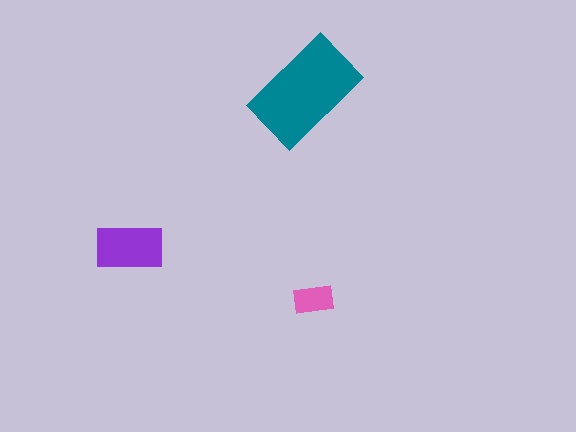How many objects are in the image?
There are 3 objects in the image.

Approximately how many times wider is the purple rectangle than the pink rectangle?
About 1.5 times wider.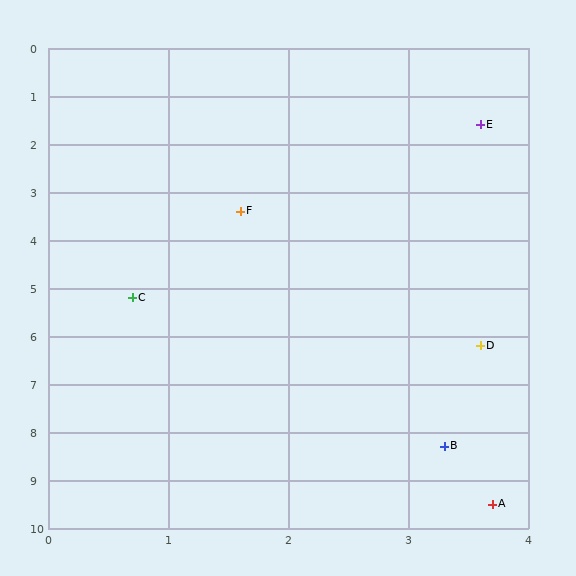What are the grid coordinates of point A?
Point A is at approximately (3.7, 9.5).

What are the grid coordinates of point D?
Point D is at approximately (3.6, 6.2).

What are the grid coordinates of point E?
Point E is at approximately (3.6, 1.6).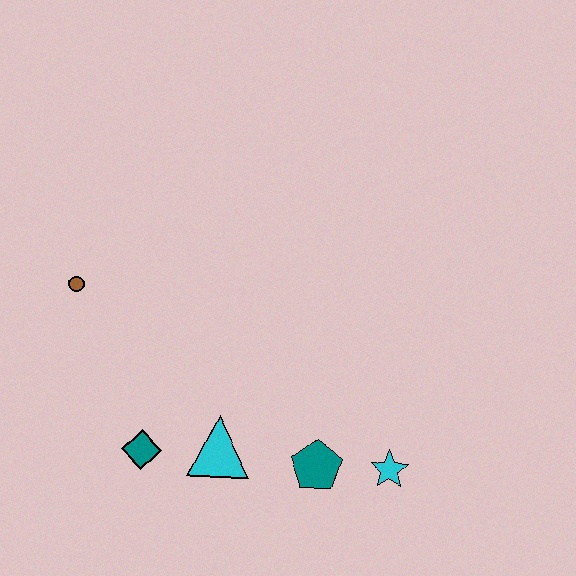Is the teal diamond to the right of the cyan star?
No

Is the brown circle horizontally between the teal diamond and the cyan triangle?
No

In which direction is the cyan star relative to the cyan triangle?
The cyan star is to the right of the cyan triangle.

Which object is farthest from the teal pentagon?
The brown circle is farthest from the teal pentagon.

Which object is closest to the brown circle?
The teal diamond is closest to the brown circle.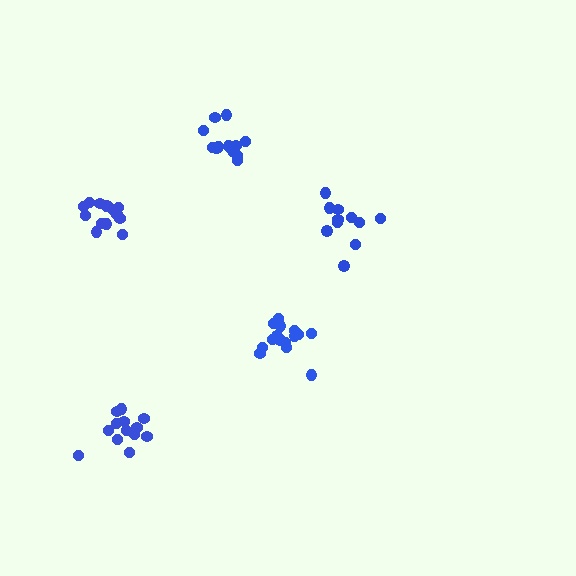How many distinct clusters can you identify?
There are 5 distinct clusters.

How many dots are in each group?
Group 1: 14 dots, Group 2: 13 dots, Group 3: 11 dots, Group 4: 16 dots, Group 5: 12 dots (66 total).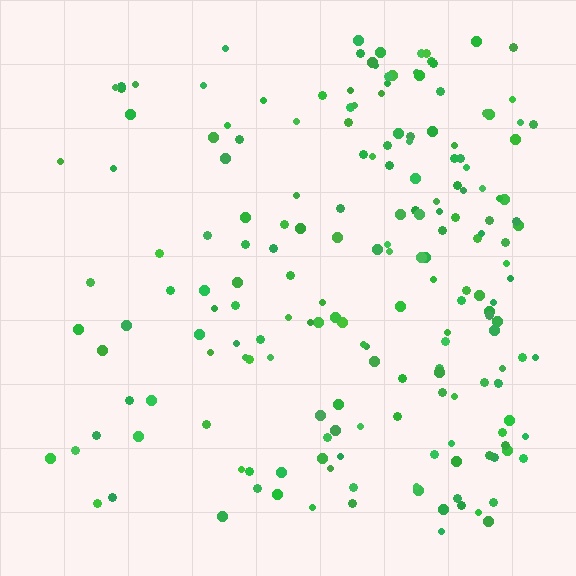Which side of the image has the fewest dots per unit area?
The left.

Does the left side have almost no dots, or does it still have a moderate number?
Still a moderate number, just noticeably fewer than the right.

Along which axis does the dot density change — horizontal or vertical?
Horizontal.